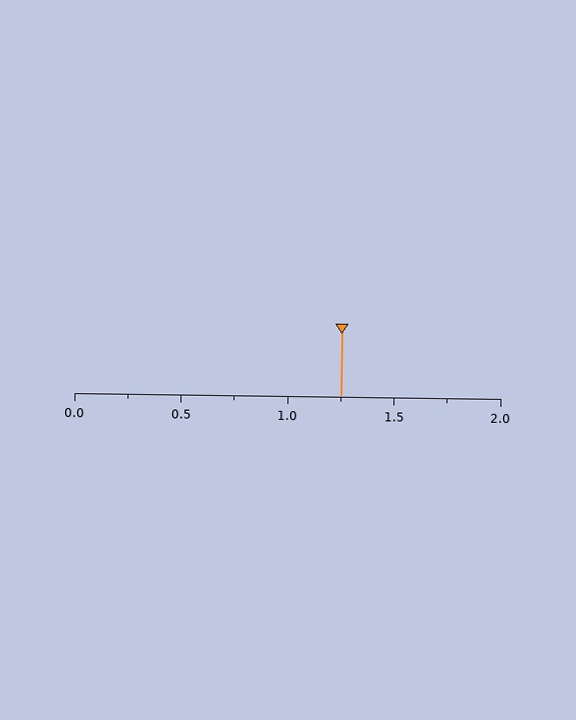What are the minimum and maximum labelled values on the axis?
The axis runs from 0.0 to 2.0.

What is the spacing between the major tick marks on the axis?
The major ticks are spaced 0.5 apart.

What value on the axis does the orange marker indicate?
The marker indicates approximately 1.25.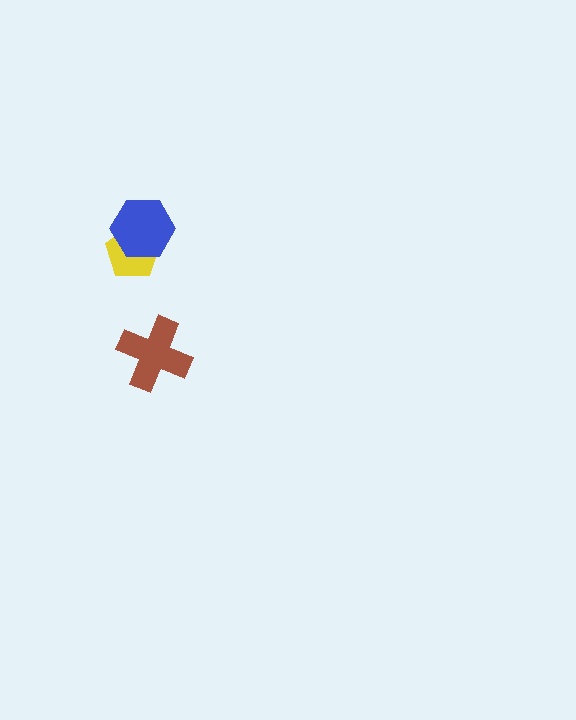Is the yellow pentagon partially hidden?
Yes, it is partially covered by another shape.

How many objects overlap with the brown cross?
0 objects overlap with the brown cross.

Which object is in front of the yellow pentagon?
The blue hexagon is in front of the yellow pentagon.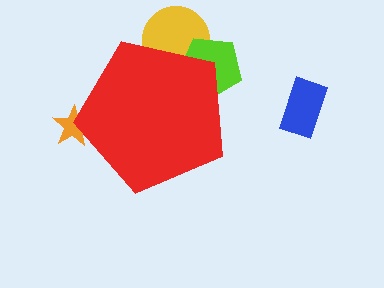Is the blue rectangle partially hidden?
No, the blue rectangle is fully visible.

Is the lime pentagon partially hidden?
Yes, the lime pentagon is partially hidden behind the red pentagon.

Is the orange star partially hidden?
Yes, the orange star is partially hidden behind the red pentagon.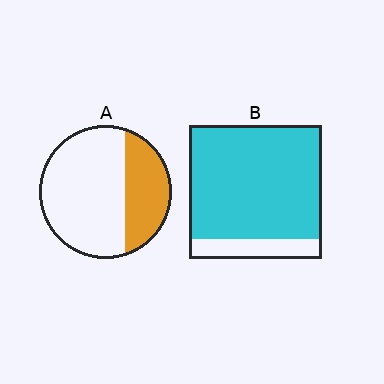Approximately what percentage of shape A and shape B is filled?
A is approximately 30% and B is approximately 85%.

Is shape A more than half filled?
No.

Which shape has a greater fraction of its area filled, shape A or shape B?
Shape B.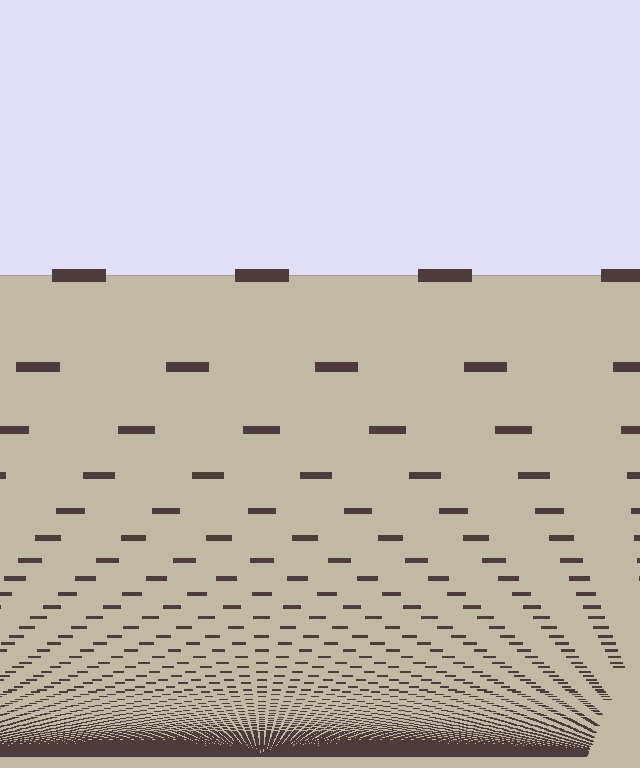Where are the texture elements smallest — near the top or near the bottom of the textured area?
Near the bottom.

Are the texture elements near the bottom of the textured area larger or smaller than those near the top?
Smaller. The gradient is inverted — elements near the bottom are smaller and denser.